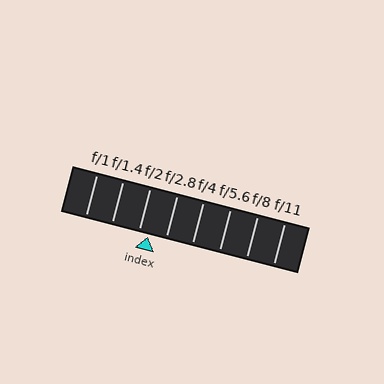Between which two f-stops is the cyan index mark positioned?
The index mark is between f/2 and f/2.8.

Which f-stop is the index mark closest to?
The index mark is closest to f/2.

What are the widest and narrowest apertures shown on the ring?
The widest aperture shown is f/1 and the narrowest is f/11.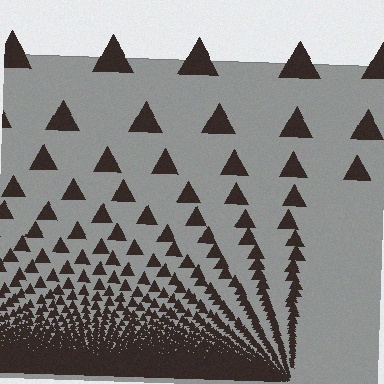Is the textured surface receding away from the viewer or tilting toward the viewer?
The surface appears to tilt toward the viewer. Texture elements get larger and sparser toward the top.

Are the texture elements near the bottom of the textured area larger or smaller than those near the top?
Smaller. The gradient is inverted — elements near the bottom are smaller and denser.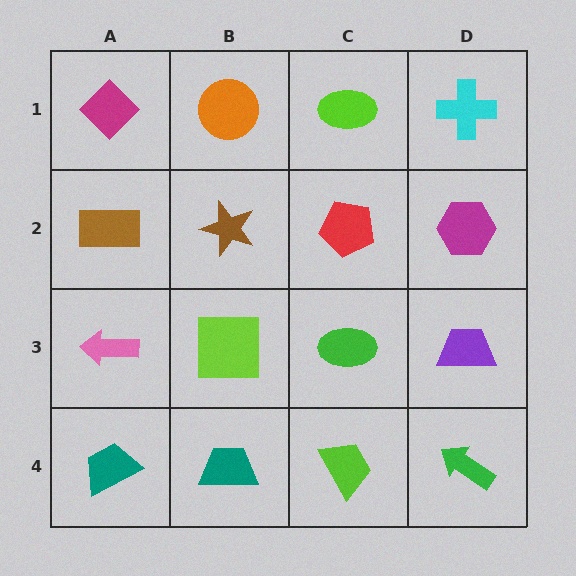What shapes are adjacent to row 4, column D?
A purple trapezoid (row 3, column D), a lime trapezoid (row 4, column C).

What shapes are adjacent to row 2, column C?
A lime ellipse (row 1, column C), a green ellipse (row 3, column C), a brown star (row 2, column B), a magenta hexagon (row 2, column D).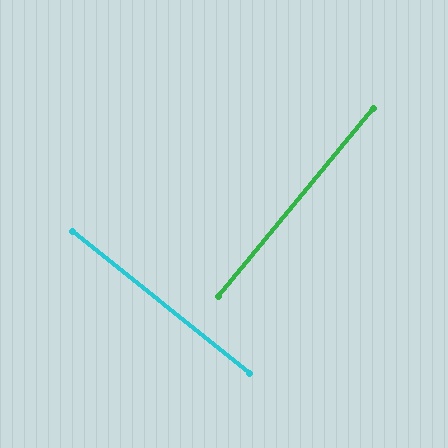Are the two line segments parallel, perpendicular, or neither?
Perpendicular — they meet at approximately 89°.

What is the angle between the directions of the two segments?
Approximately 89 degrees.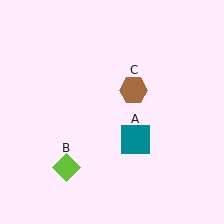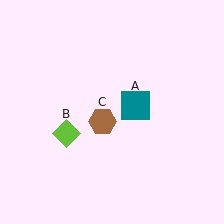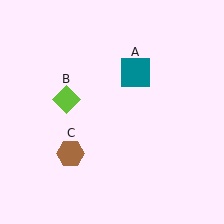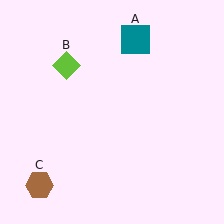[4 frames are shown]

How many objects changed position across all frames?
3 objects changed position: teal square (object A), lime diamond (object B), brown hexagon (object C).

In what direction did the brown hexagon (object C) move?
The brown hexagon (object C) moved down and to the left.